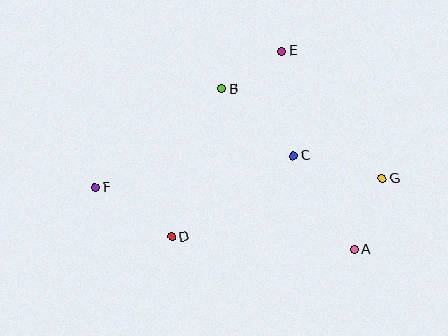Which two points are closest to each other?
Points B and E are closest to each other.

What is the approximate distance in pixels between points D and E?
The distance between D and E is approximately 216 pixels.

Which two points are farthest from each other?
Points F and G are farthest from each other.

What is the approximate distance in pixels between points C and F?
The distance between C and F is approximately 200 pixels.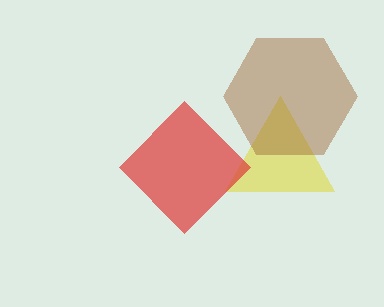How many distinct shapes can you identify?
There are 3 distinct shapes: a yellow triangle, a brown hexagon, a red diamond.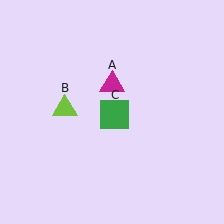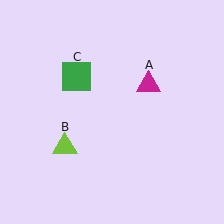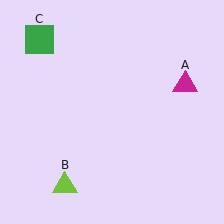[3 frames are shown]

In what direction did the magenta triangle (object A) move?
The magenta triangle (object A) moved right.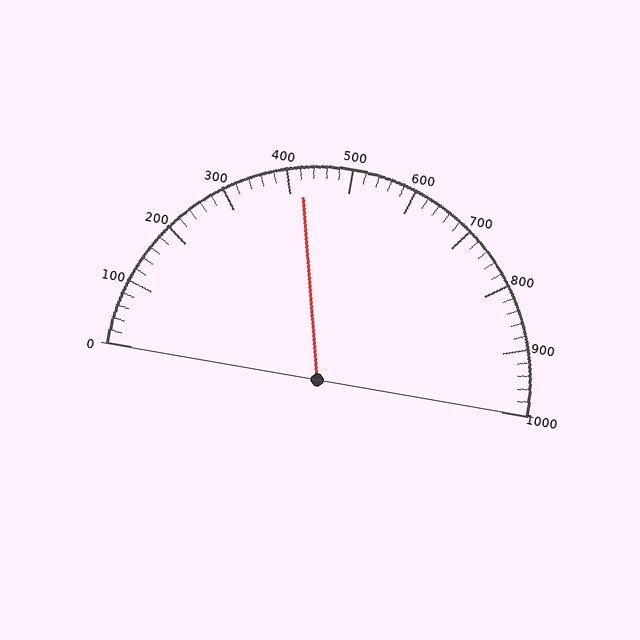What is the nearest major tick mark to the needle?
The nearest major tick mark is 400.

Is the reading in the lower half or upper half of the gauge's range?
The reading is in the lower half of the range (0 to 1000).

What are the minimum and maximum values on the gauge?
The gauge ranges from 0 to 1000.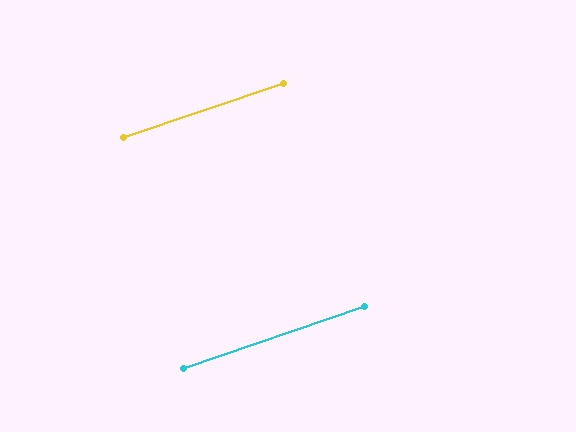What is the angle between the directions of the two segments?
Approximately 0 degrees.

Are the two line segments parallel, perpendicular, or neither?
Parallel — their directions differ by only 0.4°.